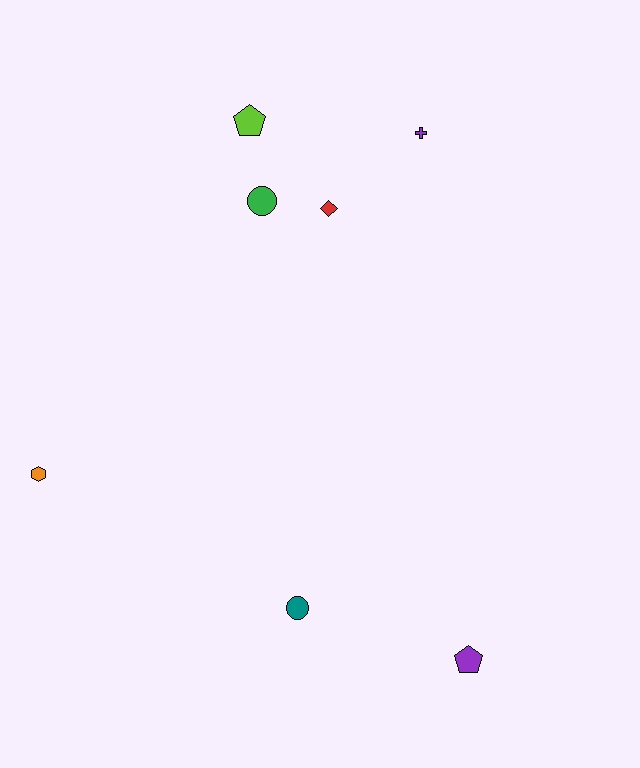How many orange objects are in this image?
There is 1 orange object.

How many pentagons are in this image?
There are 2 pentagons.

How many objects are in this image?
There are 7 objects.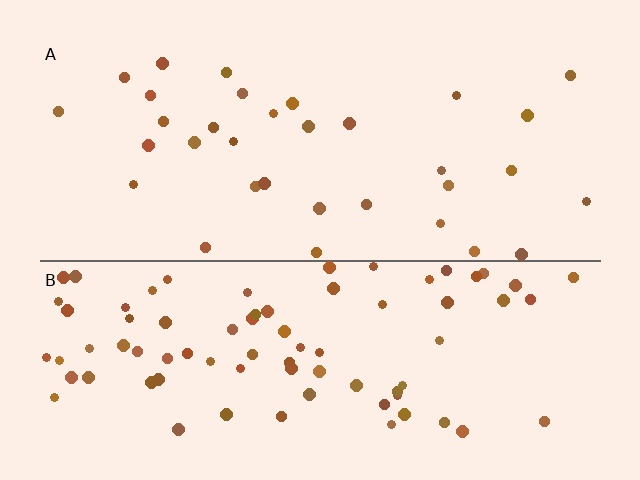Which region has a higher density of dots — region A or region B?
B (the bottom).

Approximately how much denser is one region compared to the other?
Approximately 2.5× — region B over region A.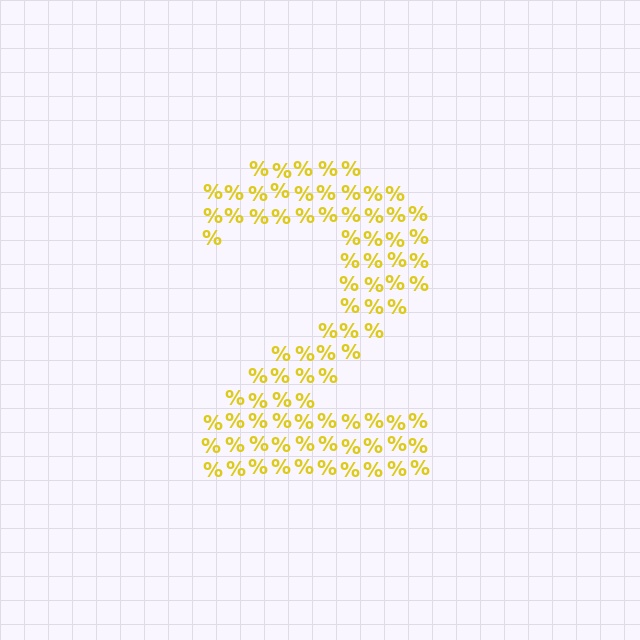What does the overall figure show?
The overall figure shows the digit 2.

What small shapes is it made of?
It is made of small percent signs.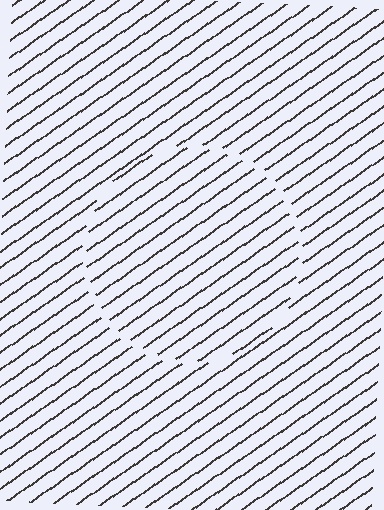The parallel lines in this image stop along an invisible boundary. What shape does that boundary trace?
An illusory circle. The interior of the shape contains the same grating, shifted by half a period — the contour is defined by the phase discontinuity where line-ends from the inner and outer gratings abut.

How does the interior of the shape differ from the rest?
The interior of the shape contains the same grating, shifted by half a period — the contour is defined by the phase discontinuity where line-ends from the inner and outer gratings abut.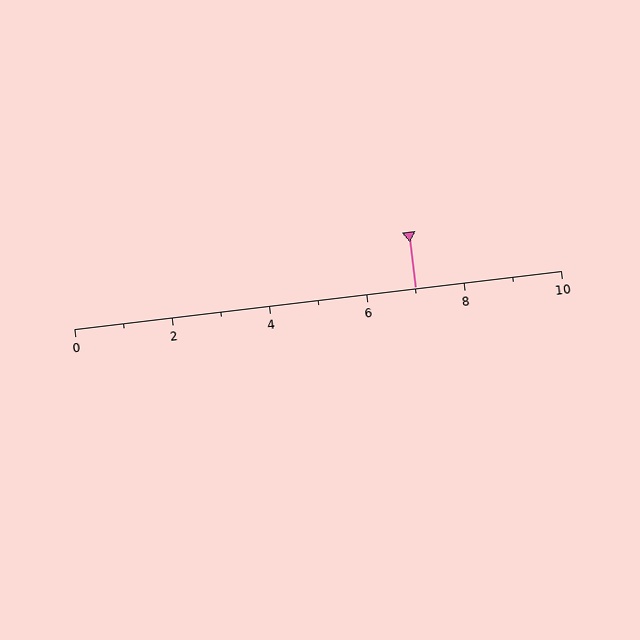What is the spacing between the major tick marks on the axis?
The major ticks are spaced 2 apart.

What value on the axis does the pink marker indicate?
The marker indicates approximately 7.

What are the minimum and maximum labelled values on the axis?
The axis runs from 0 to 10.